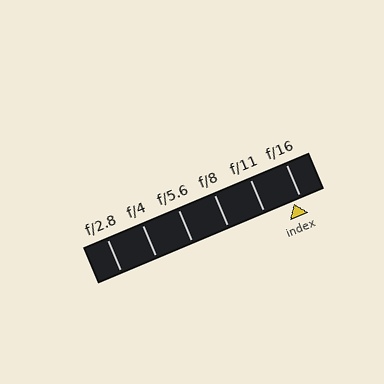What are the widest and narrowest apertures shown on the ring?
The widest aperture shown is f/2.8 and the narrowest is f/16.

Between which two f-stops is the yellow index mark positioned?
The index mark is between f/11 and f/16.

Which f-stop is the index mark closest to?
The index mark is closest to f/16.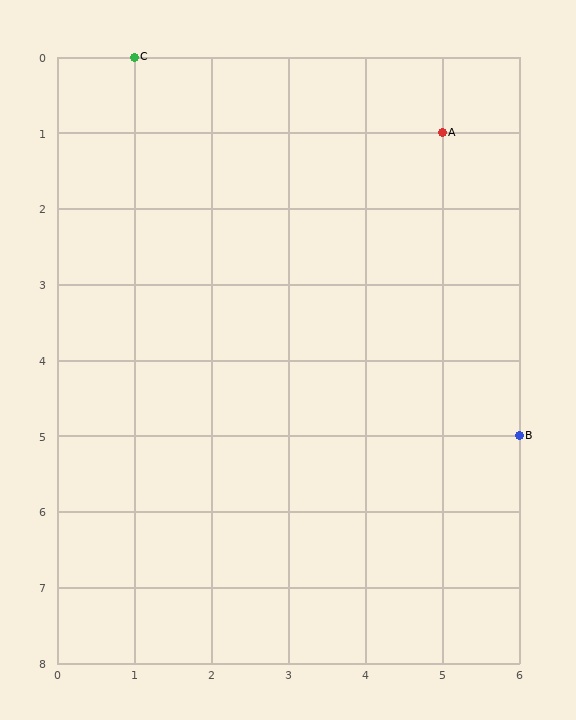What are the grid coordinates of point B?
Point B is at grid coordinates (6, 5).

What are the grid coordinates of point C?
Point C is at grid coordinates (1, 0).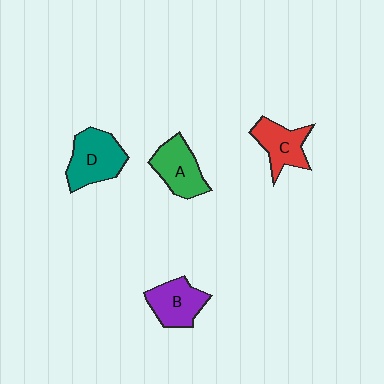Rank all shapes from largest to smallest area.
From largest to smallest: D (teal), A (green), B (purple), C (red).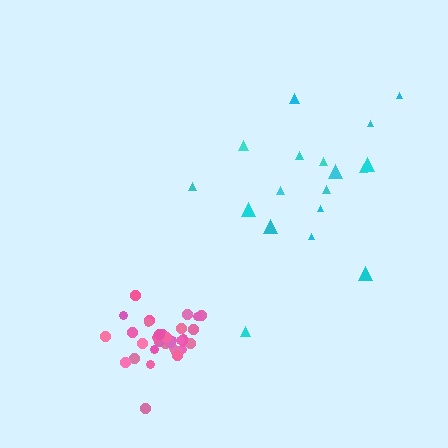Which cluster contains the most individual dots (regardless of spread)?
Pink (35).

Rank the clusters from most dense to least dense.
pink, cyan.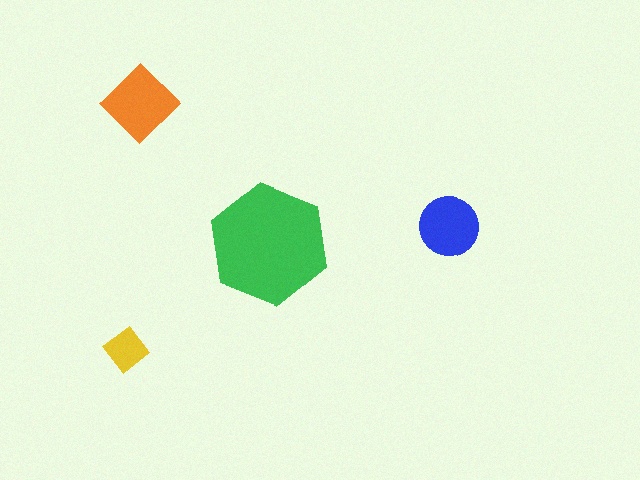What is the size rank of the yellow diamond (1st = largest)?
4th.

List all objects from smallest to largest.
The yellow diamond, the blue circle, the orange diamond, the green hexagon.